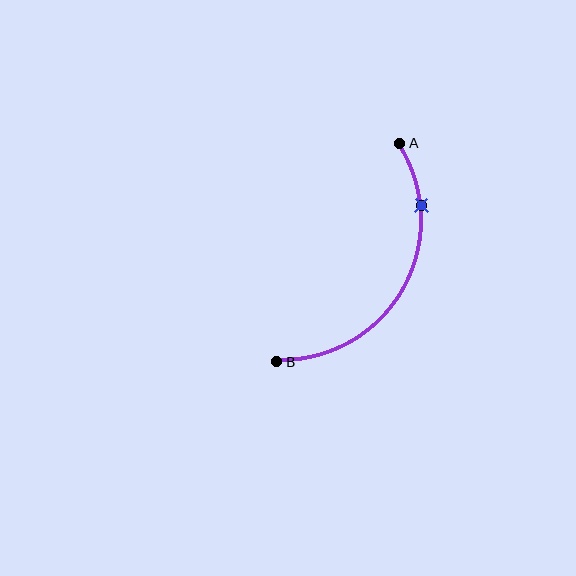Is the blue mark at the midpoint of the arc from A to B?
No. The blue mark lies on the arc but is closer to endpoint A. The arc midpoint would be at the point on the curve equidistant along the arc from both A and B.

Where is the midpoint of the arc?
The arc midpoint is the point on the curve farthest from the straight line joining A and B. It sits to the right of that line.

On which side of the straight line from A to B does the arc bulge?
The arc bulges to the right of the straight line connecting A and B.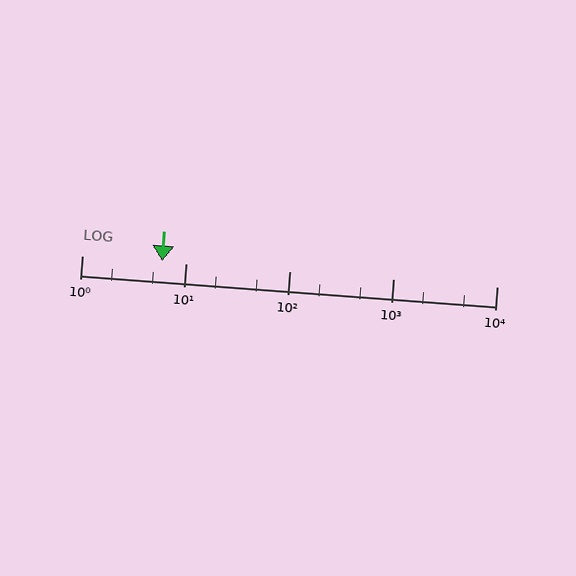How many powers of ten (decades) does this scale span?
The scale spans 4 decades, from 1 to 10000.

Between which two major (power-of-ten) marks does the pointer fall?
The pointer is between 1 and 10.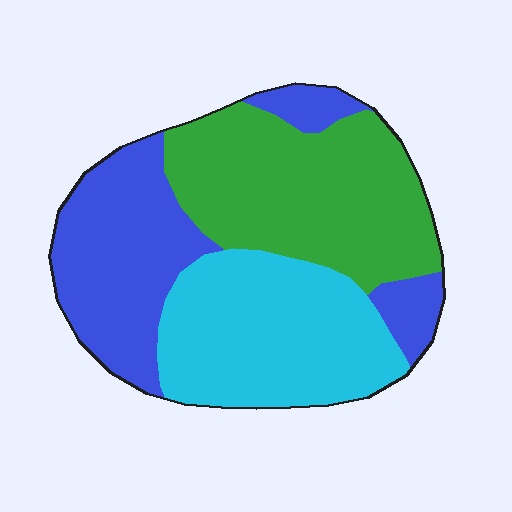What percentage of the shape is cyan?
Cyan covers 32% of the shape.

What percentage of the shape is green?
Green takes up about three eighths (3/8) of the shape.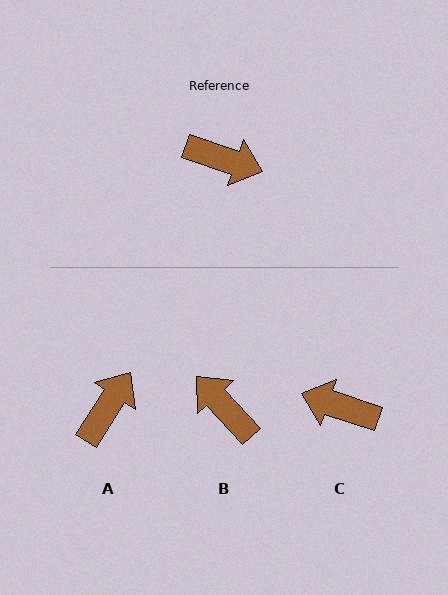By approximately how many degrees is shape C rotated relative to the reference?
Approximately 180 degrees clockwise.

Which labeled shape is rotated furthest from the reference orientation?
C, about 180 degrees away.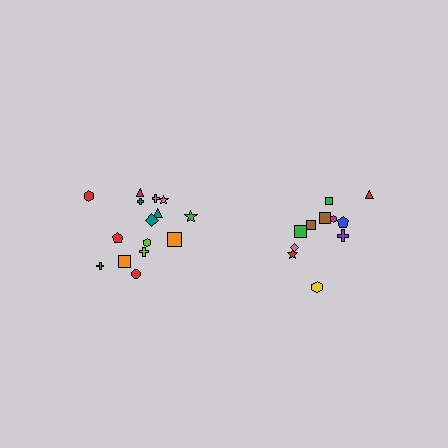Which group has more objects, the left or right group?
The left group.